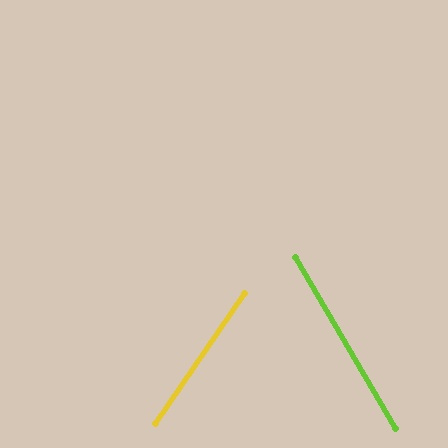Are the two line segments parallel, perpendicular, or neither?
Neither parallel nor perpendicular — they differ by about 65°.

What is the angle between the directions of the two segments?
Approximately 65 degrees.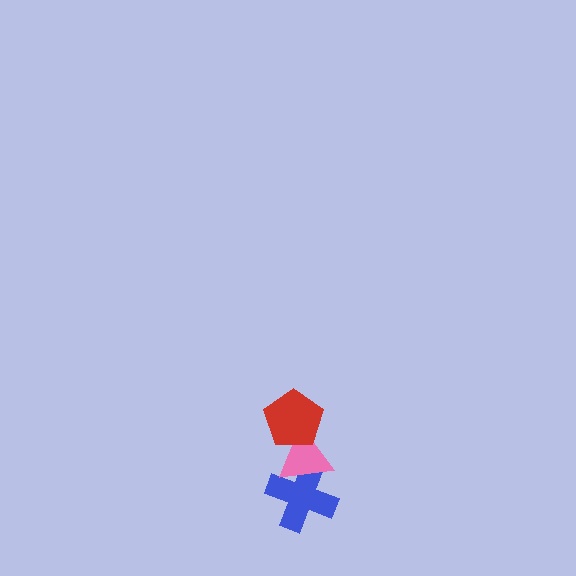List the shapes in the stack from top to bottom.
From top to bottom: the red pentagon, the pink triangle, the blue cross.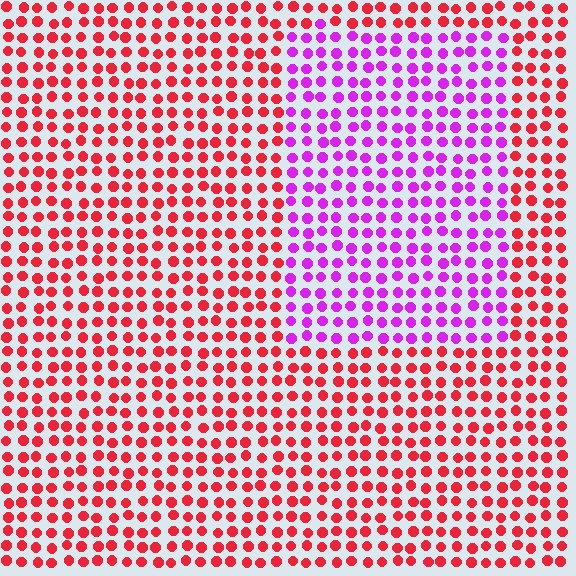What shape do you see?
I see a rectangle.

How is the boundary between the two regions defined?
The boundary is defined purely by a slight shift in hue (about 59 degrees). Spacing, size, and orientation are identical on both sides.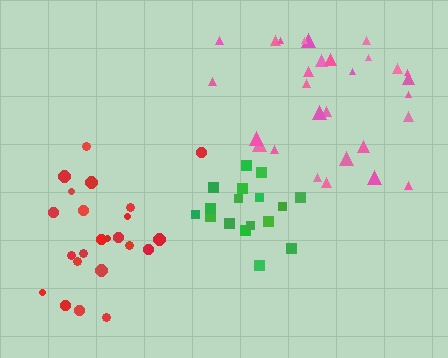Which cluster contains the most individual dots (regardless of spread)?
Pink (29).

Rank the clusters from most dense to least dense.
green, red, pink.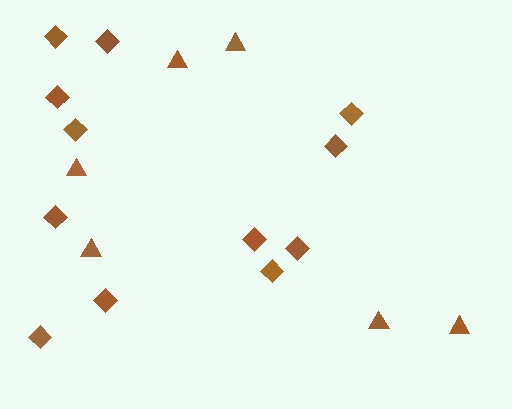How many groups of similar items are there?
There are 2 groups: one group of diamonds (12) and one group of triangles (6).